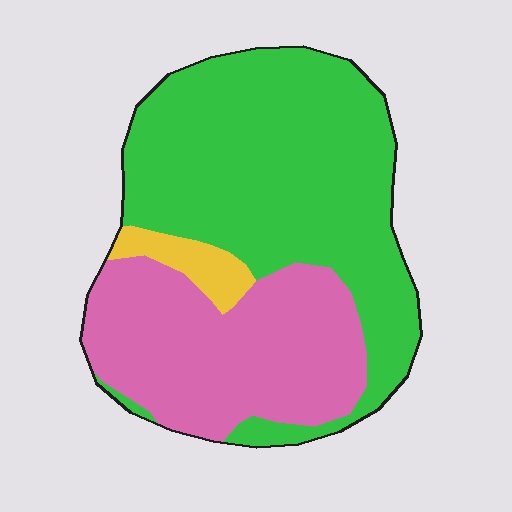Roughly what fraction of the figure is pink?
Pink takes up between a third and a half of the figure.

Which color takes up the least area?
Yellow, at roughly 5%.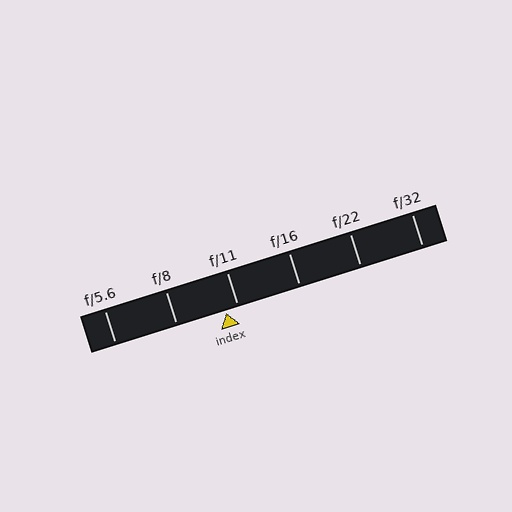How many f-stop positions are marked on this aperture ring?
There are 6 f-stop positions marked.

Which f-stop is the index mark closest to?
The index mark is closest to f/11.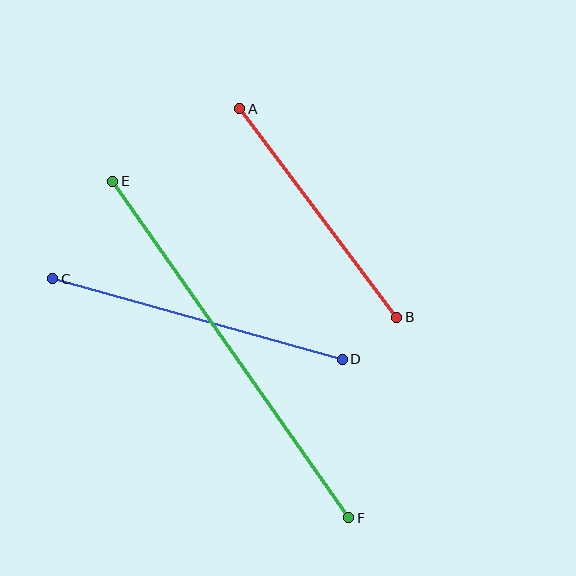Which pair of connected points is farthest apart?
Points E and F are farthest apart.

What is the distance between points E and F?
The distance is approximately 411 pixels.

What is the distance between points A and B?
The distance is approximately 261 pixels.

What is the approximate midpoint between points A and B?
The midpoint is at approximately (318, 213) pixels.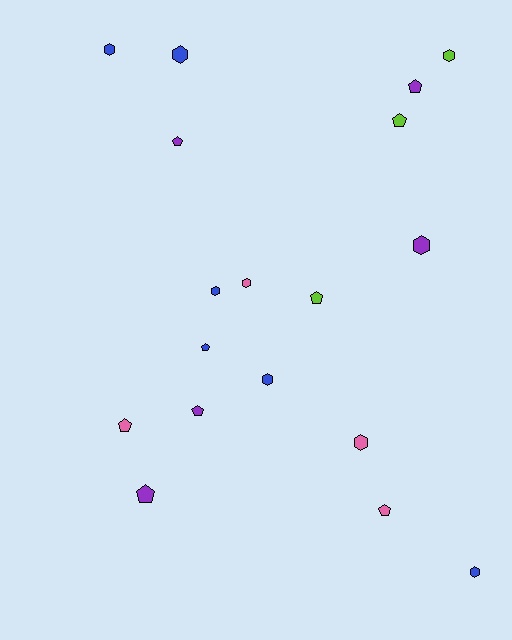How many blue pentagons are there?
There is 1 blue pentagon.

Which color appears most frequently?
Blue, with 6 objects.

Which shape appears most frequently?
Hexagon, with 9 objects.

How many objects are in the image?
There are 18 objects.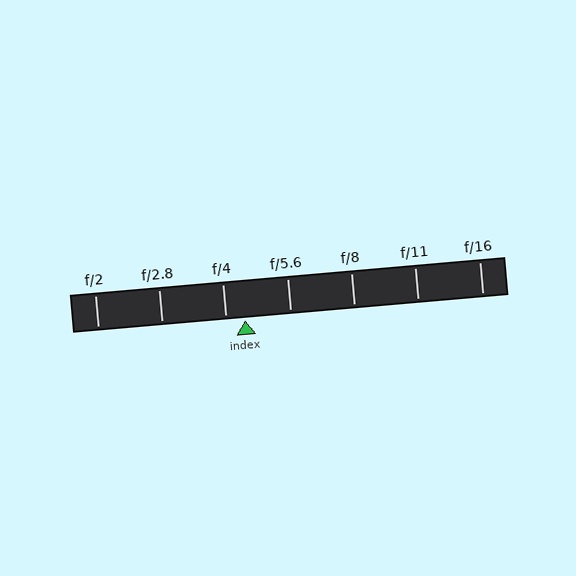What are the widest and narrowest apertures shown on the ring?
The widest aperture shown is f/2 and the narrowest is f/16.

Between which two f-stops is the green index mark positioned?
The index mark is between f/4 and f/5.6.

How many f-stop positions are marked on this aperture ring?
There are 7 f-stop positions marked.